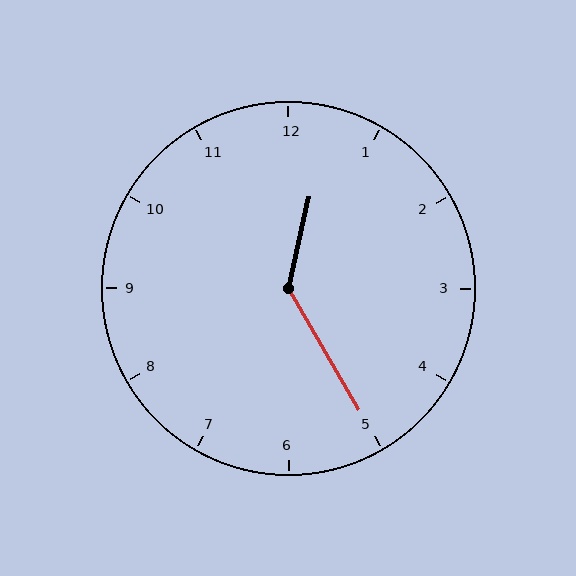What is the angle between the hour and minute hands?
Approximately 138 degrees.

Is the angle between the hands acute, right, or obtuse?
It is obtuse.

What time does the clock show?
12:25.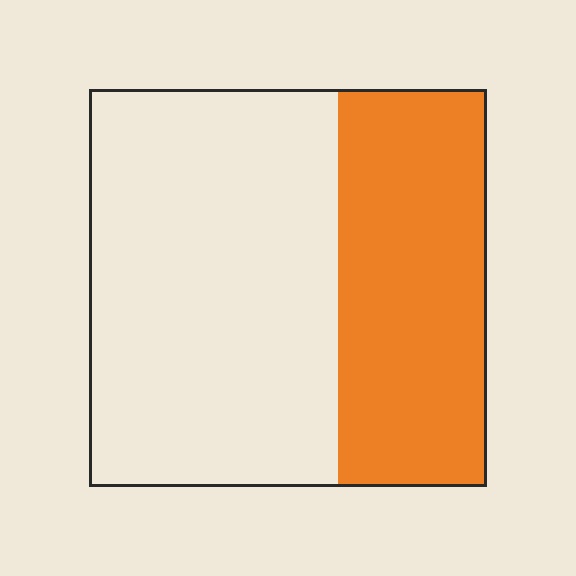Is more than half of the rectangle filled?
No.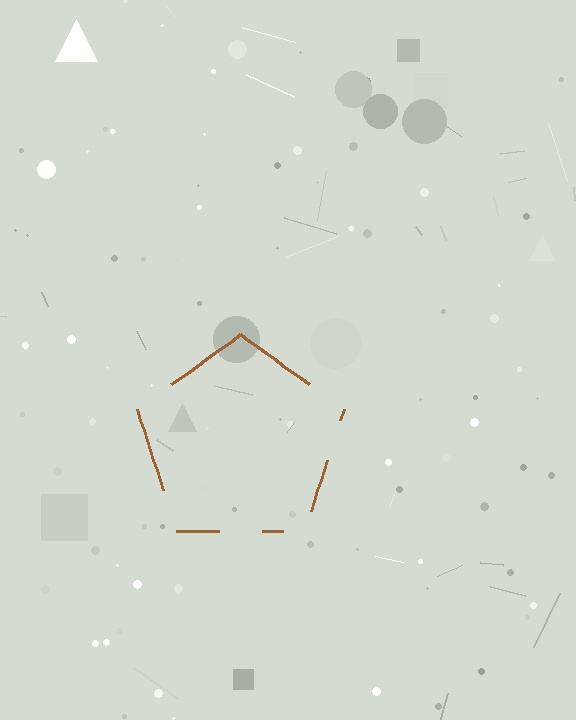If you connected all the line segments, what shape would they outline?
They would outline a pentagon.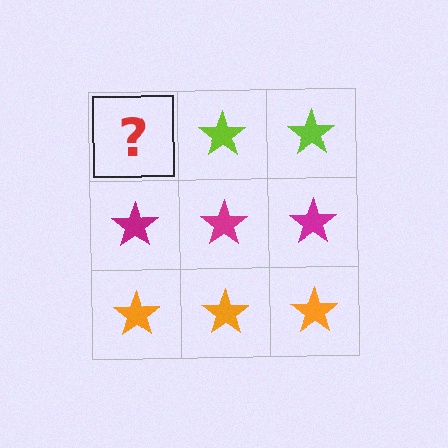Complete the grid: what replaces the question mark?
The question mark should be replaced with a lime star.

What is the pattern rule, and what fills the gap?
The rule is that each row has a consistent color. The gap should be filled with a lime star.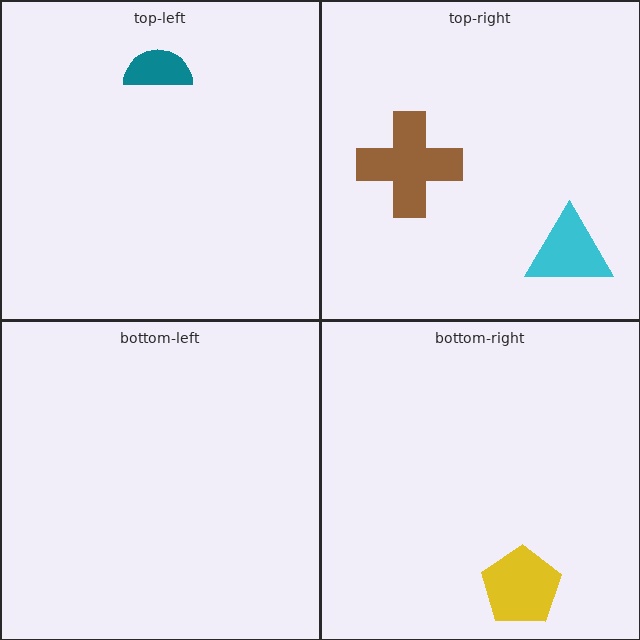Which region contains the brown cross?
The top-right region.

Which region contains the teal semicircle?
The top-left region.